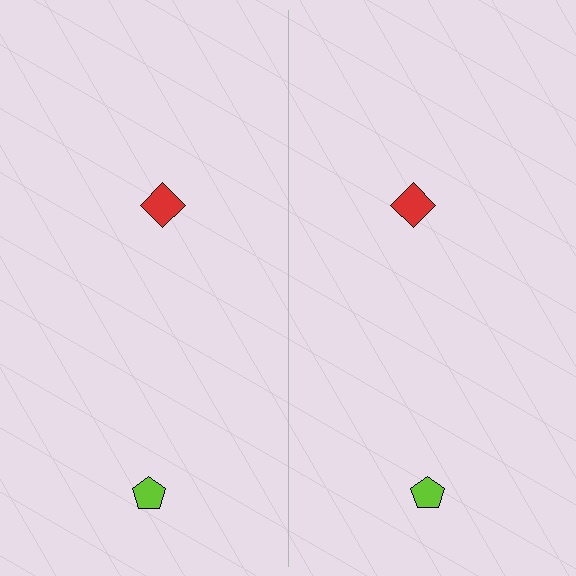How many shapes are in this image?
There are 4 shapes in this image.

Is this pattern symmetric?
Yes, this pattern has bilateral (reflection) symmetry.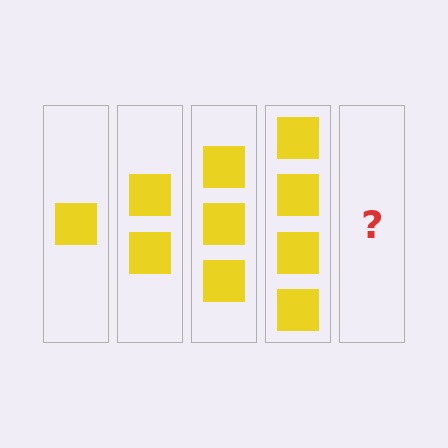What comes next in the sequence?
The next element should be 5 squares.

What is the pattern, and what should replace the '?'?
The pattern is that each step adds one more square. The '?' should be 5 squares.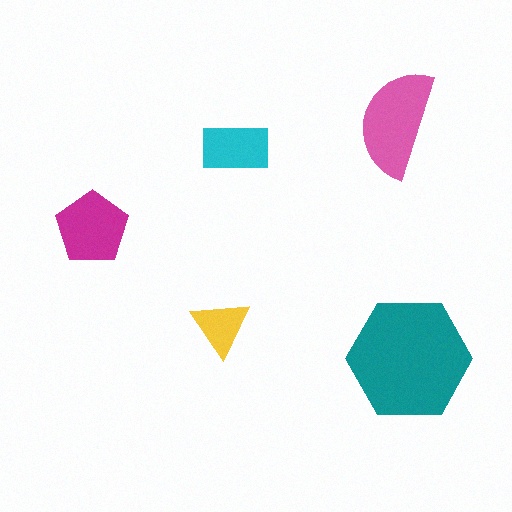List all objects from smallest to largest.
The yellow triangle, the cyan rectangle, the magenta pentagon, the pink semicircle, the teal hexagon.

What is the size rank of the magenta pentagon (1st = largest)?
3rd.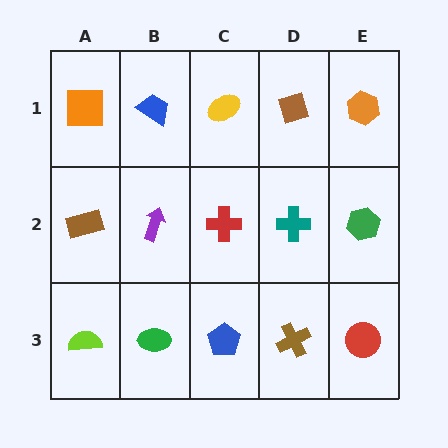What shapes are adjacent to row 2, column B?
A blue trapezoid (row 1, column B), a green ellipse (row 3, column B), a brown rectangle (row 2, column A), a red cross (row 2, column C).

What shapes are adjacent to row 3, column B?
A purple arrow (row 2, column B), a lime semicircle (row 3, column A), a blue pentagon (row 3, column C).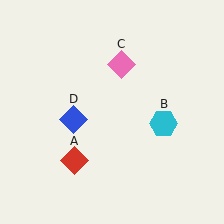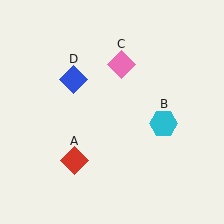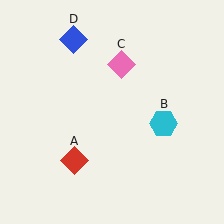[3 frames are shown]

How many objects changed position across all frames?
1 object changed position: blue diamond (object D).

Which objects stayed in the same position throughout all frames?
Red diamond (object A) and cyan hexagon (object B) and pink diamond (object C) remained stationary.